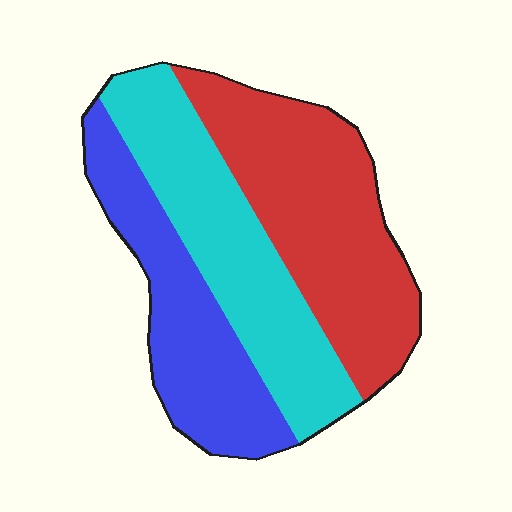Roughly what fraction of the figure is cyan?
Cyan takes up about one third (1/3) of the figure.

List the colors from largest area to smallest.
From largest to smallest: red, cyan, blue.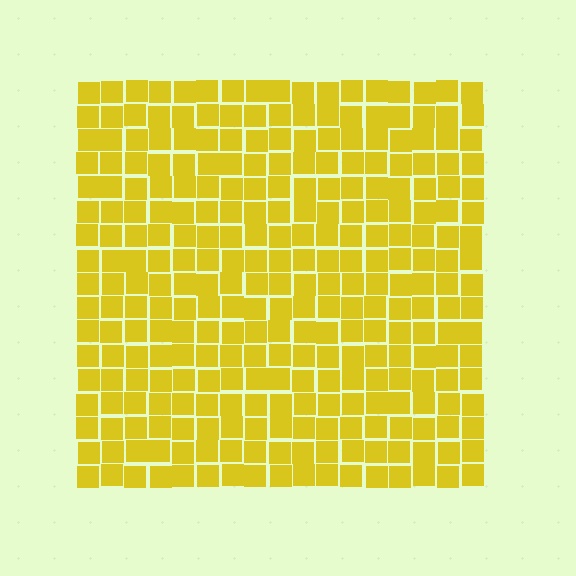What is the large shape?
The large shape is a square.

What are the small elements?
The small elements are squares.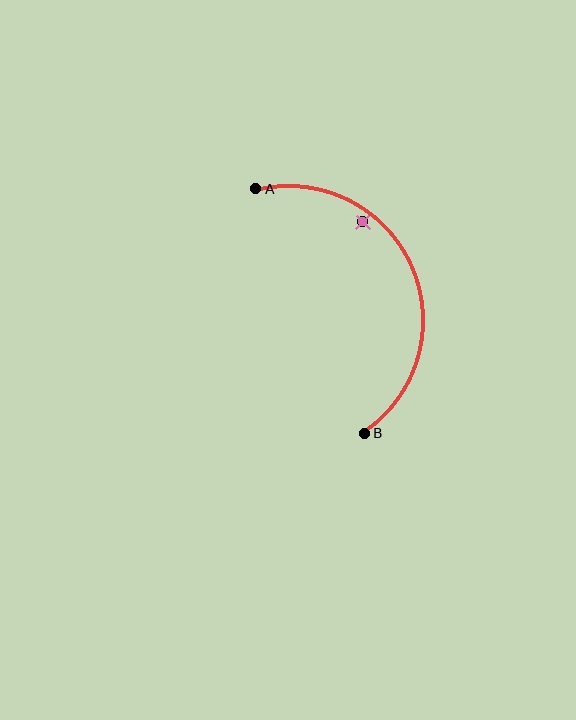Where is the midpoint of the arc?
The arc midpoint is the point on the curve farthest from the straight line joining A and B. It sits to the right of that line.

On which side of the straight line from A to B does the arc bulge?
The arc bulges to the right of the straight line connecting A and B.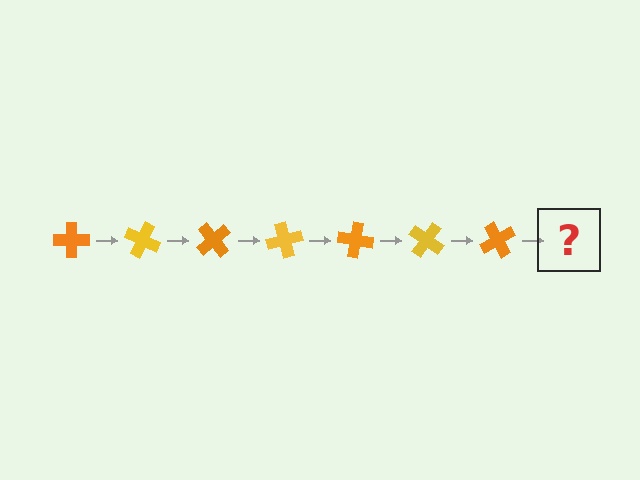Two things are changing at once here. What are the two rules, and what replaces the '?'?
The two rules are that it rotates 25 degrees each step and the color cycles through orange and yellow. The '?' should be a yellow cross, rotated 175 degrees from the start.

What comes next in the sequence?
The next element should be a yellow cross, rotated 175 degrees from the start.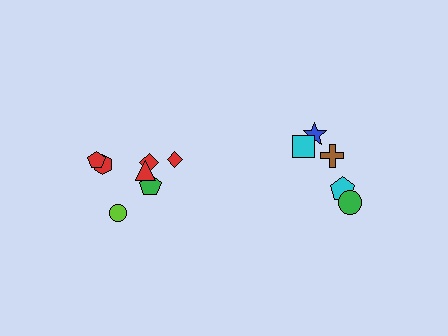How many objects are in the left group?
There are 7 objects.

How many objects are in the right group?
There are 5 objects.